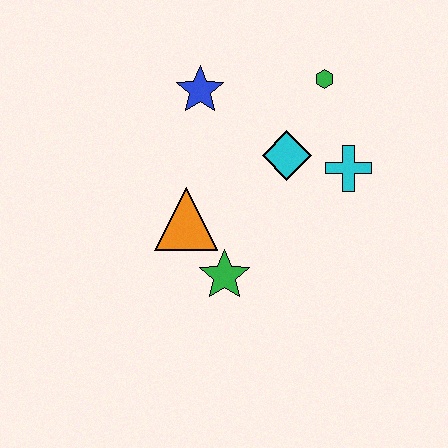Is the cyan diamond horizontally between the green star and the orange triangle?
No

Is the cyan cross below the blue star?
Yes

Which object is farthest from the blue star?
The green star is farthest from the blue star.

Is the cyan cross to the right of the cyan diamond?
Yes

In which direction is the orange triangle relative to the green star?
The orange triangle is above the green star.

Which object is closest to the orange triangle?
The green star is closest to the orange triangle.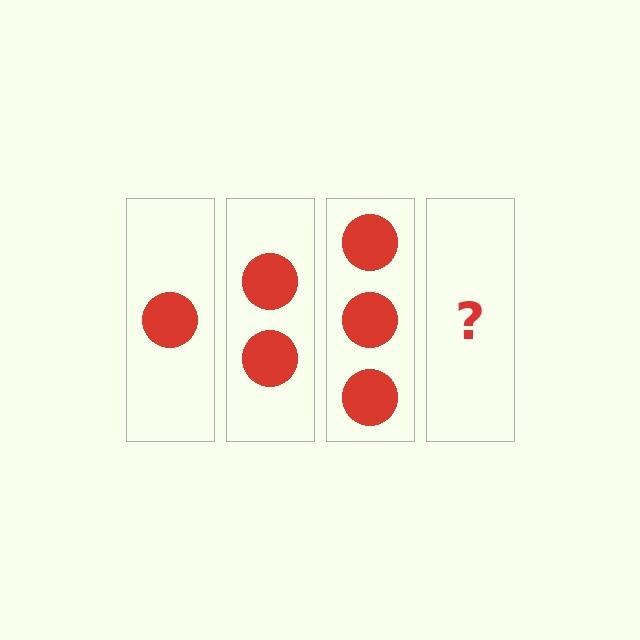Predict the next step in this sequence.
The next step is 4 circles.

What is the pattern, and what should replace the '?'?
The pattern is that each step adds one more circle. The '?' should be 4 circles.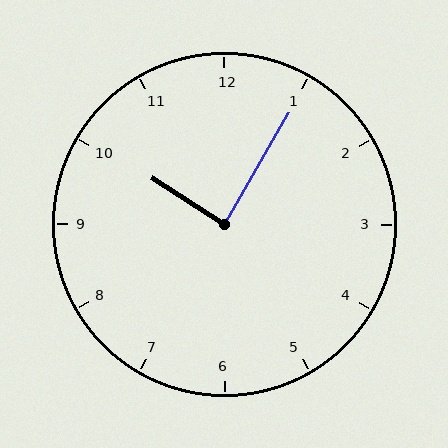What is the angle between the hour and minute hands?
Approximately 88 degrees.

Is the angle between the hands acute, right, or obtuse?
It is right.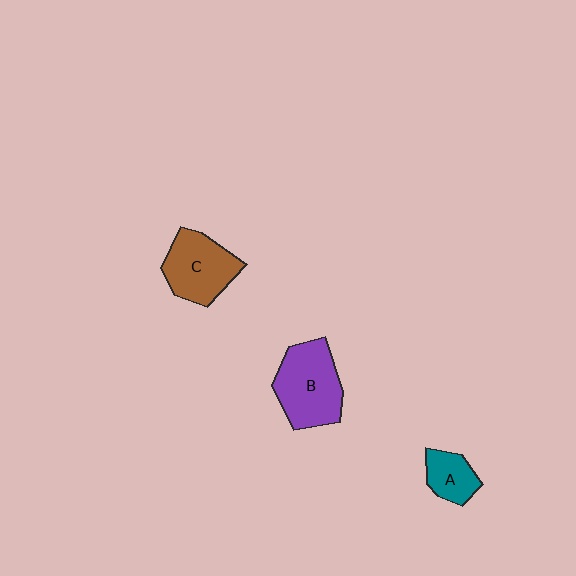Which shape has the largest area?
Shape B (purple).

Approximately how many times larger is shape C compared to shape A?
Approximately 1.8 times.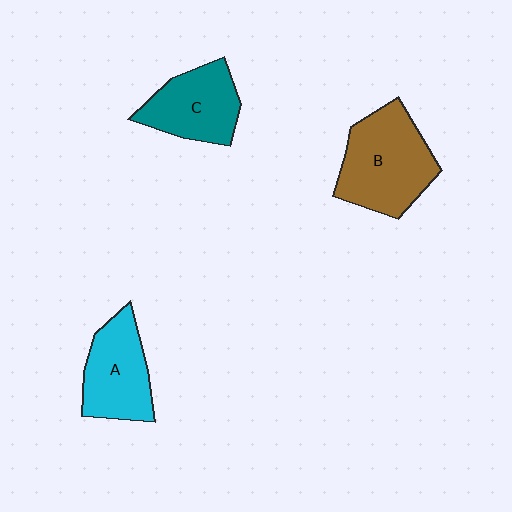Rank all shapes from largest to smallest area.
From largest to smallest: B (brown), A (cyan), C (teal).